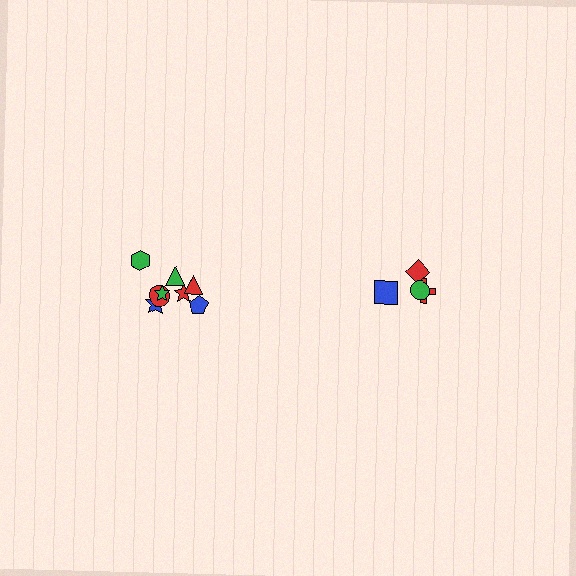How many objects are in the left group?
There are 8 objects.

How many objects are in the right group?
There are 4 objects.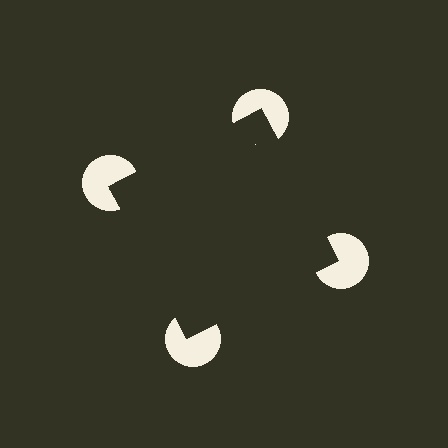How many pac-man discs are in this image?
There are 4 — one at each vertex of the illusory square.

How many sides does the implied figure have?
4 sides.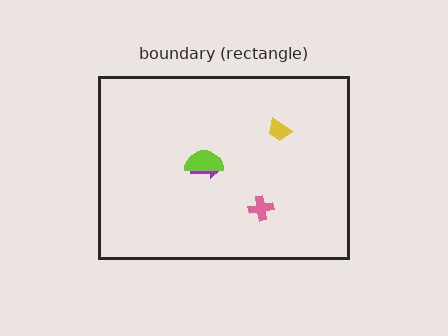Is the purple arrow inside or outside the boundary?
Inside.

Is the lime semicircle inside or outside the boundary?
Inside.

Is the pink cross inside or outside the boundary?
Inside.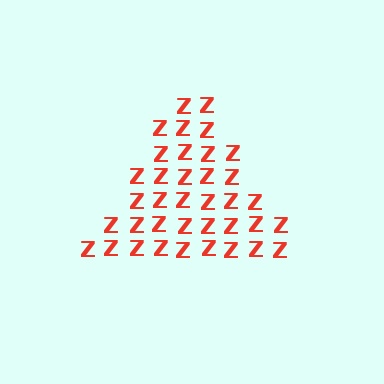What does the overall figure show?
The overall figure shows a triangle.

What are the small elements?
The small elements are letter Z's.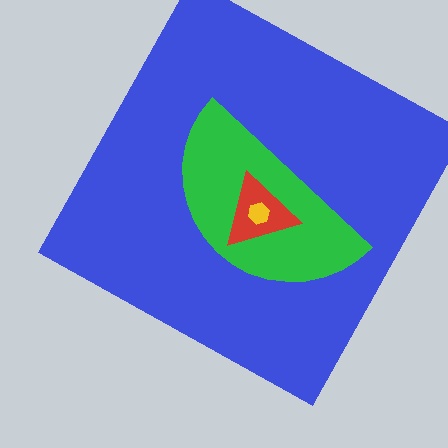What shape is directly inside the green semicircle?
The red triangle.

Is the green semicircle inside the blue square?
Yes.